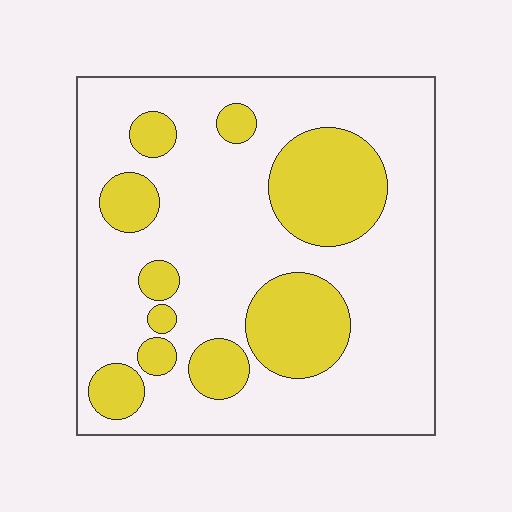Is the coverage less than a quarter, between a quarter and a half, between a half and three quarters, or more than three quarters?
Between a quarter and a half.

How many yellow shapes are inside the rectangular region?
10.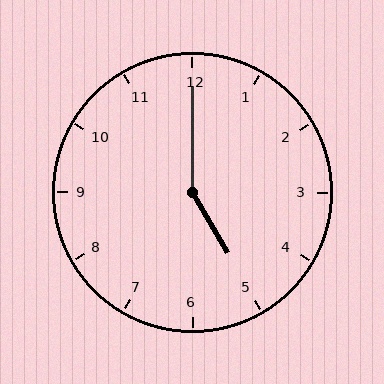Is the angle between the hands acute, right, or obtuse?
It is obtuse.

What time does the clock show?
5:00.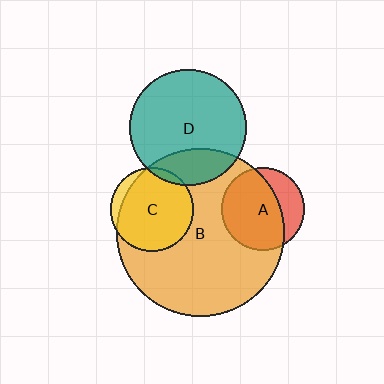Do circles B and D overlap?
Yes.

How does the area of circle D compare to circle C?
Approximately 2.0 times.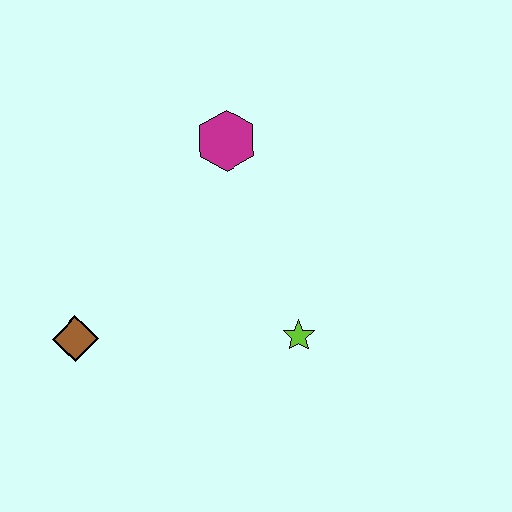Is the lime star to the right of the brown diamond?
Yes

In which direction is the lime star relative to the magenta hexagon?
The lime star is below the magenta hexagon.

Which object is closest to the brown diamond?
The lime star is closest to the brown diamond.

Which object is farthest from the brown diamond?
The magenta hexagon is farthest from the brown diamond.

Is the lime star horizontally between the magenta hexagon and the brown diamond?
No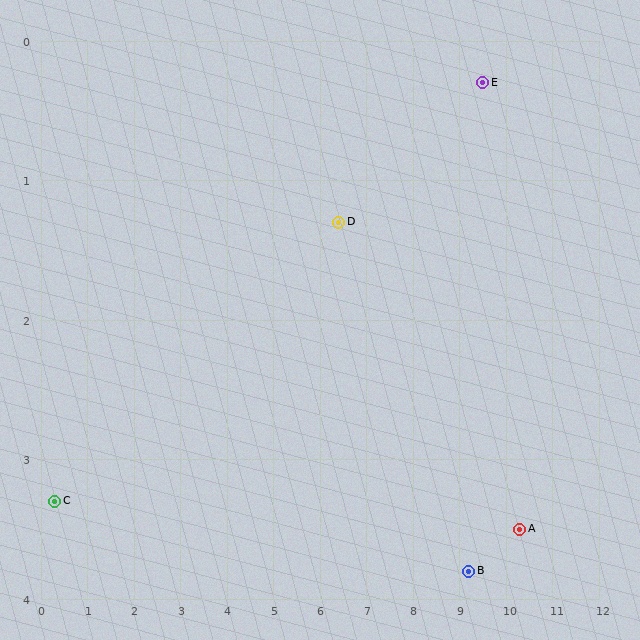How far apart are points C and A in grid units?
Points C and A are about 10.0 grid units apart.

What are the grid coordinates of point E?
Point E is at approximately (9.5, 0.3).